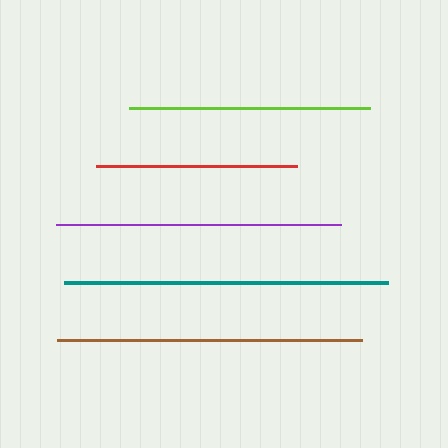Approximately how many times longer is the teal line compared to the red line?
The teal line is approximately 1.6 times the length of the red line.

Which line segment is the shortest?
The red line is the shortest at approximately 201 pixels.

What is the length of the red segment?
The red segment is approximately 201 pixels long.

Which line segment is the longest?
The teal line is the longest at approximately 323 pixels.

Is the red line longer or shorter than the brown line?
The brown line is longer than the red line.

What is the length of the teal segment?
The teal segment is approximately 323 pixels long.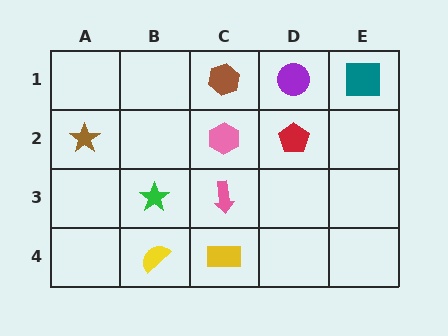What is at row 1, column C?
A brown hexagon.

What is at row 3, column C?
A pink arrow.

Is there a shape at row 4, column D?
No, that cell is empty.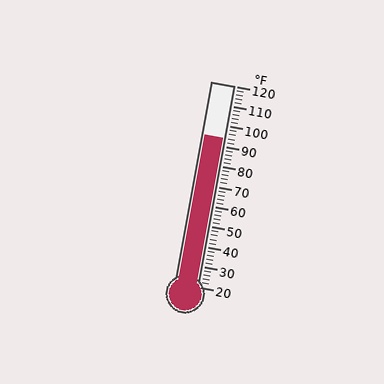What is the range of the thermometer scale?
The thermometer scale ranges from 20°F to 120°F.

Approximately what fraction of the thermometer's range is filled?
The thermometer is filled to approximately 75% of its range.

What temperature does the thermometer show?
The thermometer shows approximately 94°F.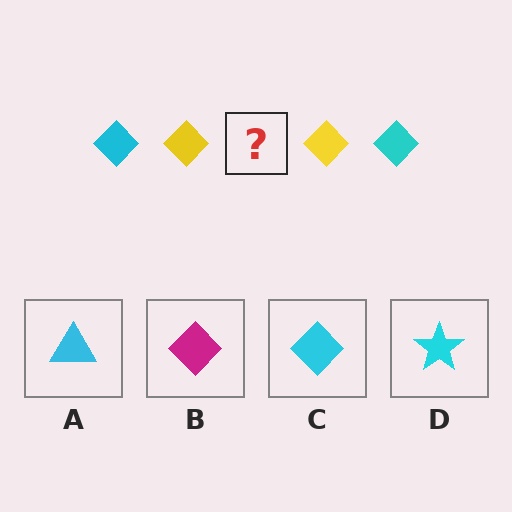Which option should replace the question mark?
Option C.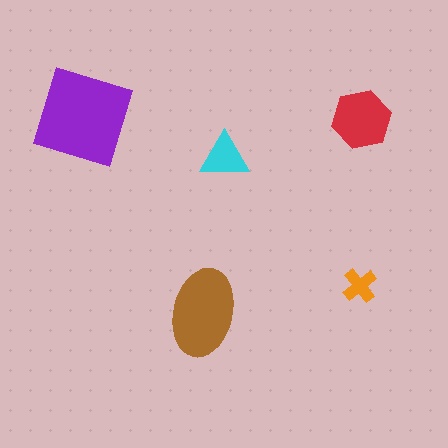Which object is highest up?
The purple diamond is topmost.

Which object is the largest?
The purple diamond.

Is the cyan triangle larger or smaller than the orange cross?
Larger.